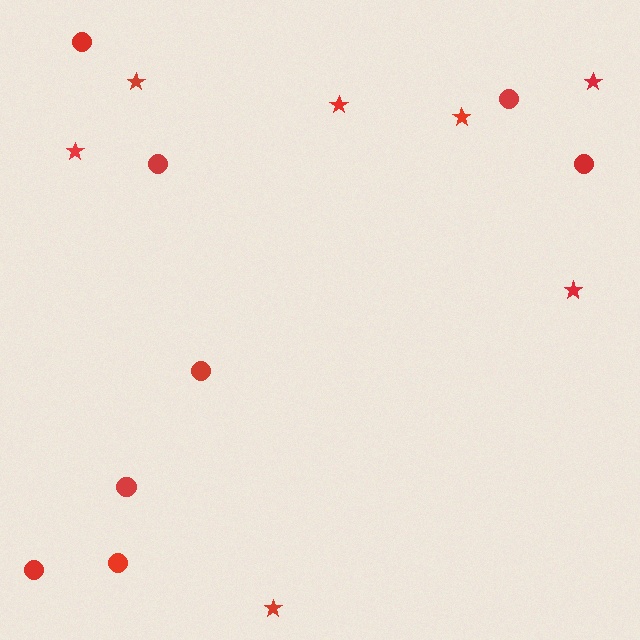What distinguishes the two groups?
There are 2 groups: one group of stars (7) and one group of circles (8).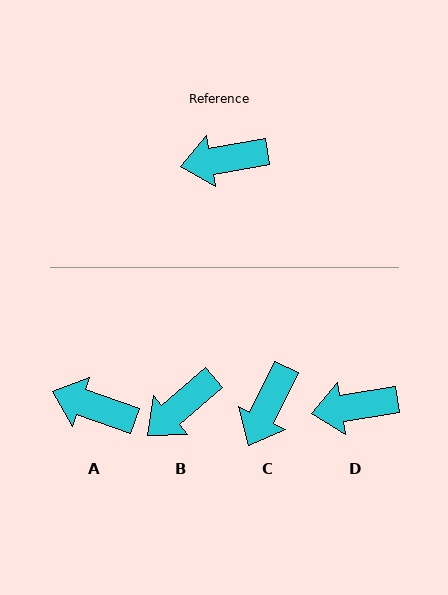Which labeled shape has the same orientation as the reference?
D.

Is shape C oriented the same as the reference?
No, it is off by about 55 degrees.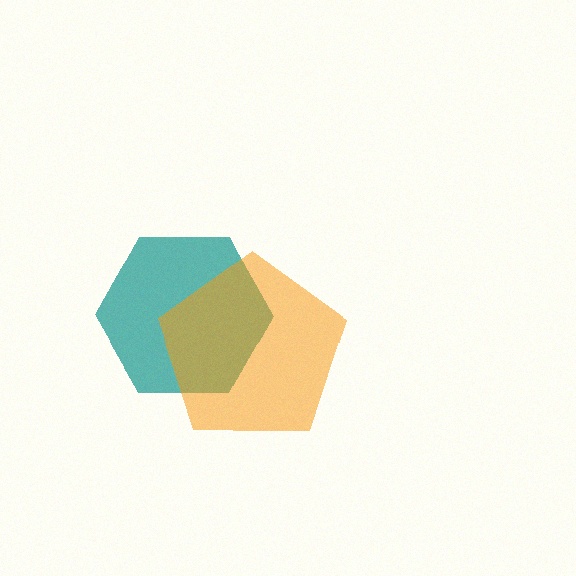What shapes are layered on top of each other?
The layered shapes are: a teal hexagon, an orange pentagon.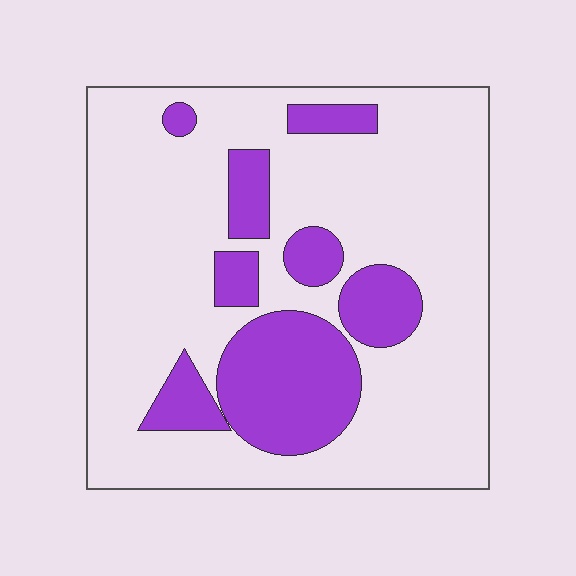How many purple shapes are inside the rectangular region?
8.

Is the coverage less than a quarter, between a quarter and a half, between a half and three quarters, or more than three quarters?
Less than a quarter.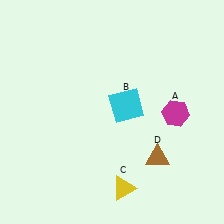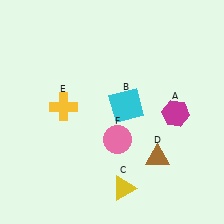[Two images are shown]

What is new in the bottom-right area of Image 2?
A pink circle (F) was added in the bottom-right area of Image 2.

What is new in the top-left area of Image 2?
A yellow cross (E) was added in the top-left area of Image 2.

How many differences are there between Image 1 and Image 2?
There are 2 differences between the two images.